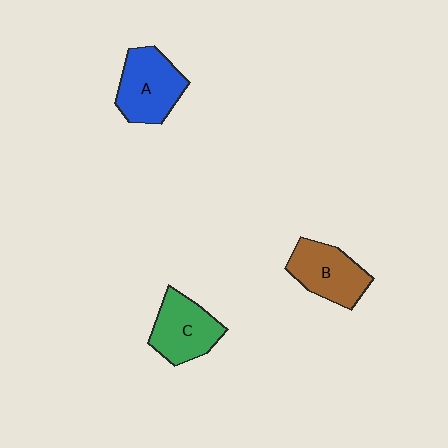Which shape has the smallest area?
Shape C (green).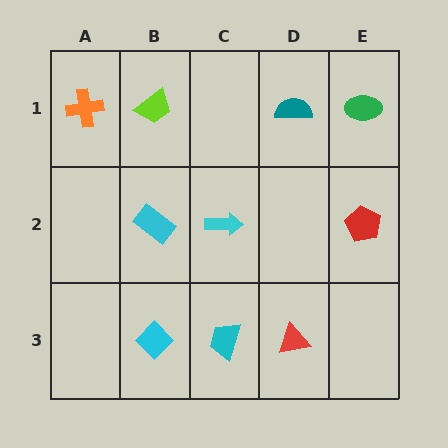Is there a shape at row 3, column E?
No, that cell is empty.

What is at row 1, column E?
A green ellipse.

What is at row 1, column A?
An orange cross.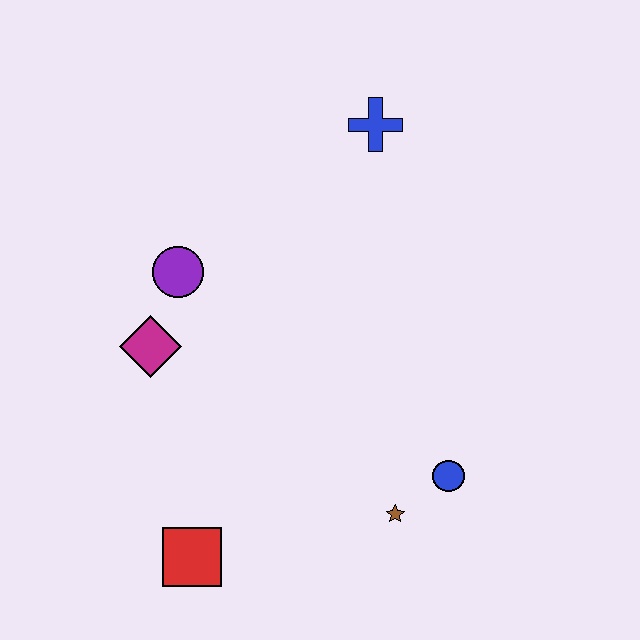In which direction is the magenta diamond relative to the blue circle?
The magenta diamond is to the left of the blue circle.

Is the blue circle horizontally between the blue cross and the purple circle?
No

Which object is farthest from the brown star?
The blue cross is farthest from the brown star.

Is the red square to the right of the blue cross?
No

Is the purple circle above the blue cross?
No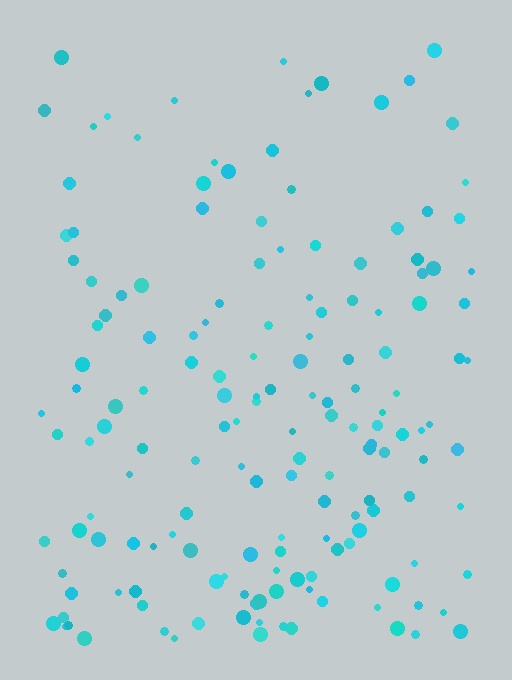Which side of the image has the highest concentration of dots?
The bottom.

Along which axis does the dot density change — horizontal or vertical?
Vertical.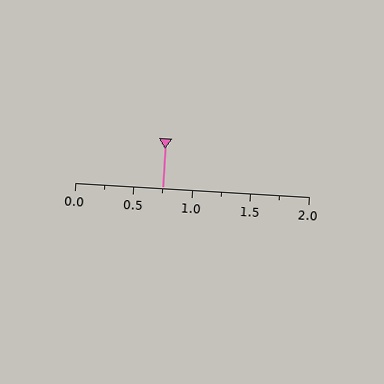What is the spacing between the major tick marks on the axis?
The major ticks are spaced 0.5 apart.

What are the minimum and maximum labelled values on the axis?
The axis runs from 0.0 to 2.0.